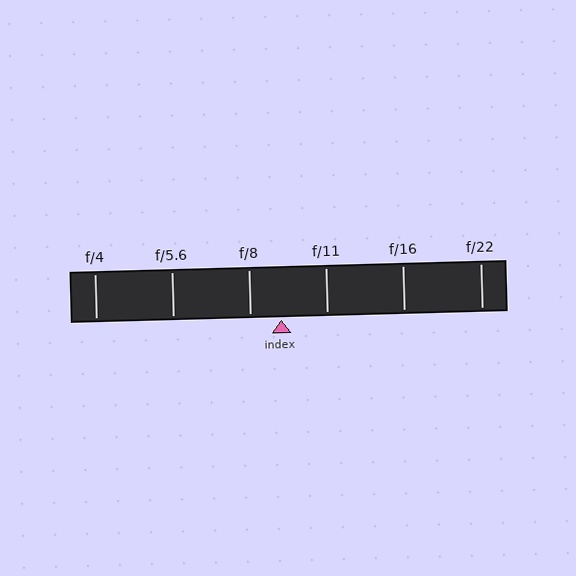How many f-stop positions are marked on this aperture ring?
There are 6 f-stop positions marked.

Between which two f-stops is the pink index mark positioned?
The index mark is between f/8 and f/11.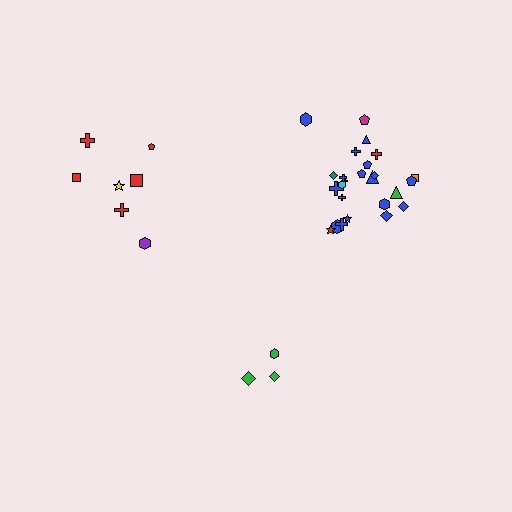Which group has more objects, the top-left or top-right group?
The top-right group.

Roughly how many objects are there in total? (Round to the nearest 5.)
Roughly 35 objects in total.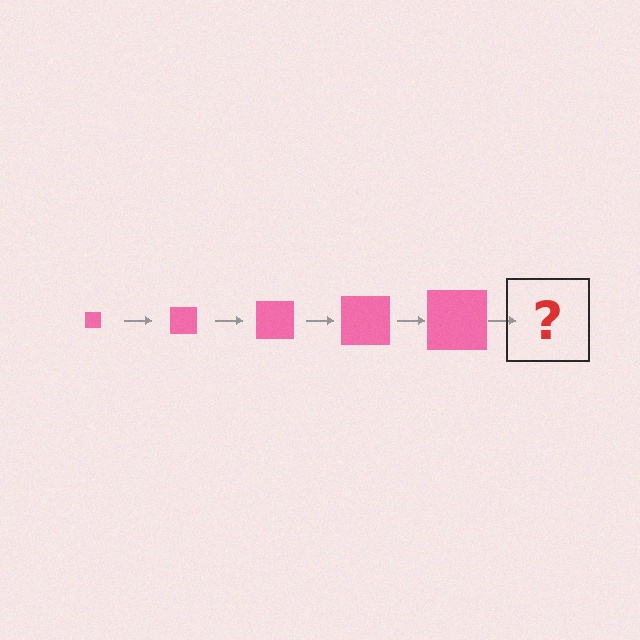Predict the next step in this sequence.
The next step is a pink square, larger than the previous one.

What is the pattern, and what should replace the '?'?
The pattern is that the square gets progressively larger each step. The '?' should be a pink square, larger than the previous one.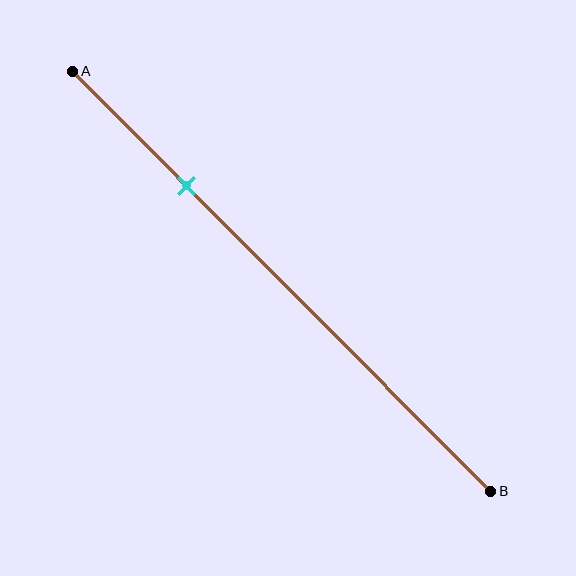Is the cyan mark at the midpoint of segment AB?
No, the mark is at about 25% from A, not at the 50% midpoint.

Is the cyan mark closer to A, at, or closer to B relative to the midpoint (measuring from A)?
The cyan mark is closer to point A than the midpoint of segment AB.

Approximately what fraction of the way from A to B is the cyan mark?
The cyan mark is approximately 25% of the way from A to B.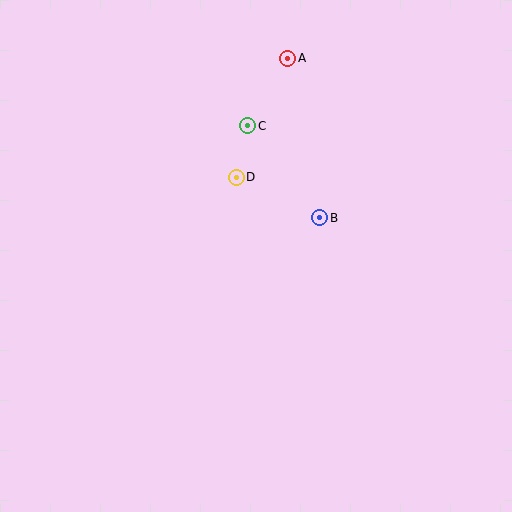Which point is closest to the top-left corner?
Point C is closest to the top-left corner.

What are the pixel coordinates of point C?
Point C is at (248, 126).